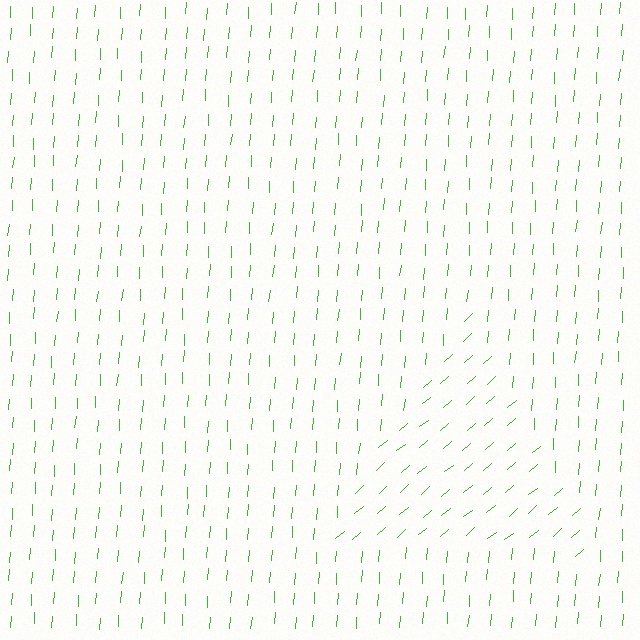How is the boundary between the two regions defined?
The boundary is defined purely by a change in line orientation (approximately 45 degrees difference). All lines are the same color and thickness.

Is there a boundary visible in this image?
Yes, there is a texture boundary formed by a change in line orientation.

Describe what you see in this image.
The image is filled with small green line segments. A triangle region in the image has lines oriented differently from the surrounding lines, creating a visible texture boundary.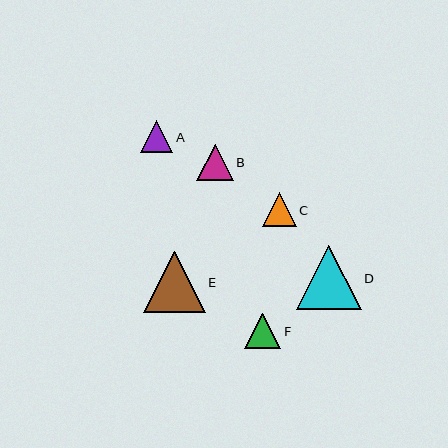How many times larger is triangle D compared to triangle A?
Triangle D is approximately 2.0 times the size of triangle A.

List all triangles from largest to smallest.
From largest to smallest: D, E, B, F, C, A.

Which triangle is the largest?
Triangle D is the largest with a size of approximately 65 pixels.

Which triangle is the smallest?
Triangle A is the smallest with a size of approximately 32 pixels.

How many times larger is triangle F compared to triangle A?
Triangle F is approximately 1.1 times the size of triangle A.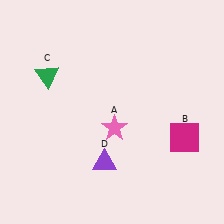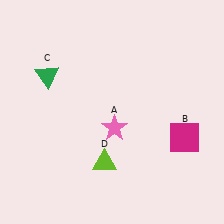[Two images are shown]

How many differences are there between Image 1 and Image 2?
There is 1 difference between the two images.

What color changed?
The triangle (D) changed from purple in Image 1 to lime in Image 2.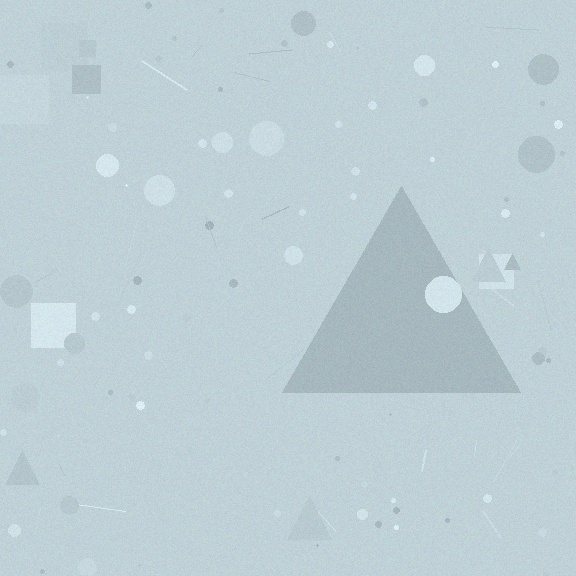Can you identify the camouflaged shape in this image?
The camouflaged shape is a triangle.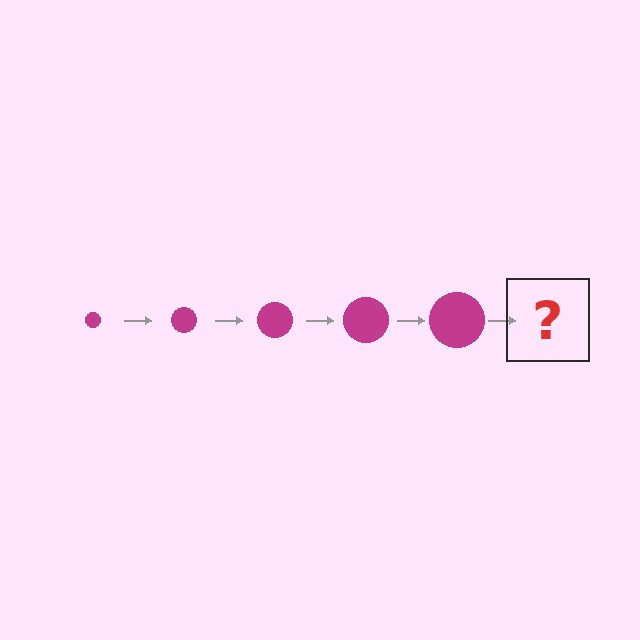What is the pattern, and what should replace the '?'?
The pattern is that the circle gets progressively larger each step. The '?' should be a magenta circle, larger than the previous one.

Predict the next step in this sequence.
The next step is a magenta circle, larger than the previous one.